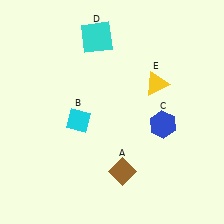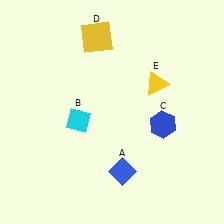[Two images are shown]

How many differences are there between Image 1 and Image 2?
There are 2 differences between the two images.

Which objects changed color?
A changed from brown to blue. D changed from cyan to yellow.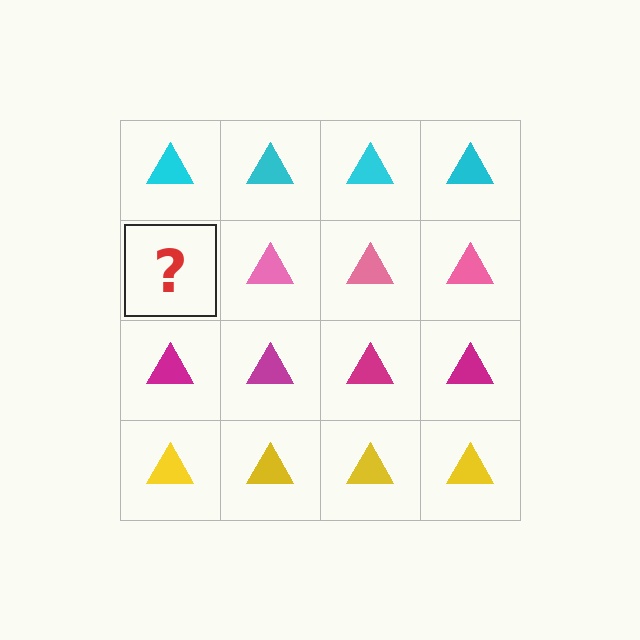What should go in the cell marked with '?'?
The missing cell should contain a pink triangle.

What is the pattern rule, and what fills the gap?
The rule is that each row has a consistent color. The gap should be filled with a pink triangle.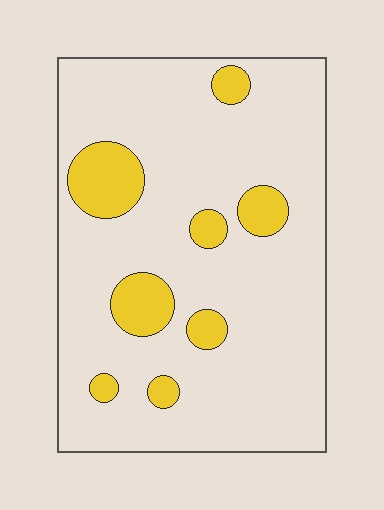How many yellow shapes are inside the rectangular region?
8.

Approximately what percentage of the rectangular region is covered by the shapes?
Approximately 15%.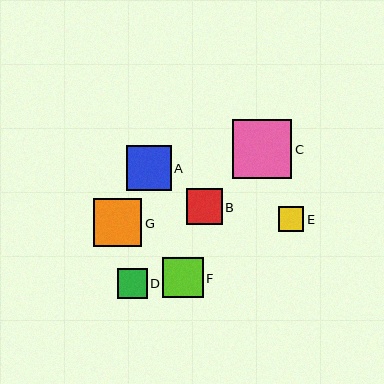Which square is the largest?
Square C is the largest with a size of approximately 59 pixels.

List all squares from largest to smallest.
From largest to smallest: C, G, A, F, B, D, E.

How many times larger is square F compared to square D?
Square F is approximately 1.4 times the size of square D.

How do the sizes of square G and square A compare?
Square G and square A are approximately the same size.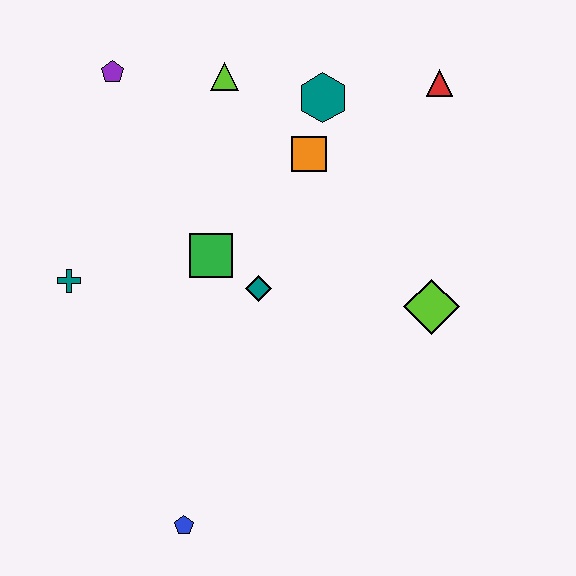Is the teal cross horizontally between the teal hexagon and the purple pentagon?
No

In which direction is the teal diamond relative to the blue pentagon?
The teal diamond is above the blue pentagon.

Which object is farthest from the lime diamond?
The purple pentagon is farthest from the lime diamond.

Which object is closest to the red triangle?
The teal hexagon is closest to the red triangle.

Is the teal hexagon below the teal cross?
No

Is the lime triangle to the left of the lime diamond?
Yes